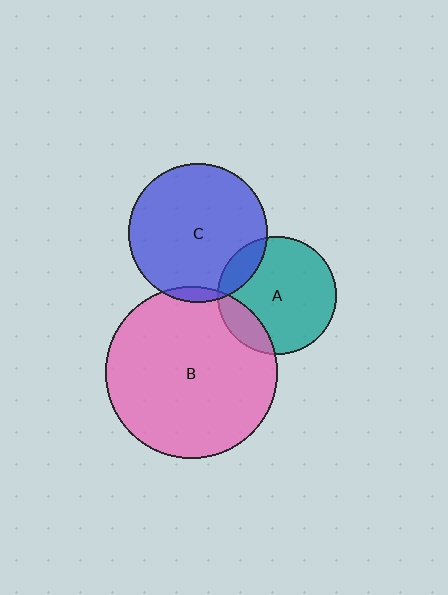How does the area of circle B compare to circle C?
Approximately 1.5 times.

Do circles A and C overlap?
Yes.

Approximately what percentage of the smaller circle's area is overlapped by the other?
Approximately 15%.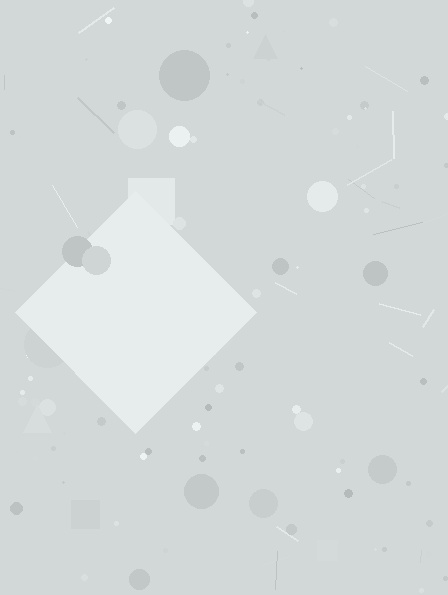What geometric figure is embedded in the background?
A diamond is embedded in the background.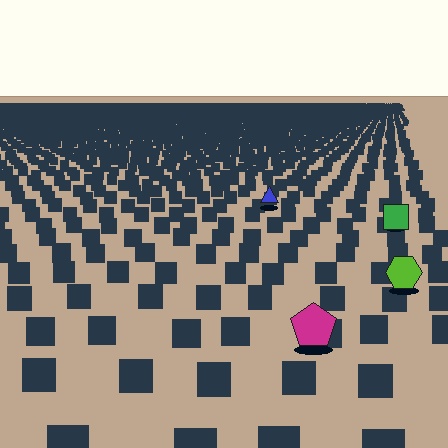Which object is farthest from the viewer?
The blue triangle is farthest from the viewer. It appears smaller and the ground texture around it is denser.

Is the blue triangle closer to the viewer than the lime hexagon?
No. The lime hexagon is closer — you can tell from the texture gradient: the ground texture is coarser near it.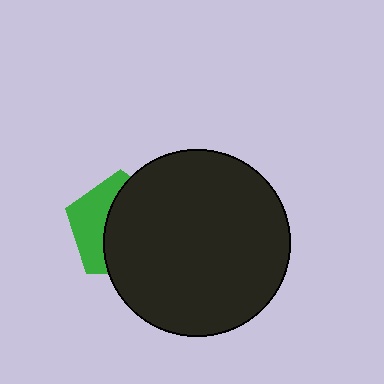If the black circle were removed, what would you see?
You would see the complete green pentagon.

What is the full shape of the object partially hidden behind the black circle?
The partially hidden object is a green pentagon.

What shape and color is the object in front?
The object in front is a black circle.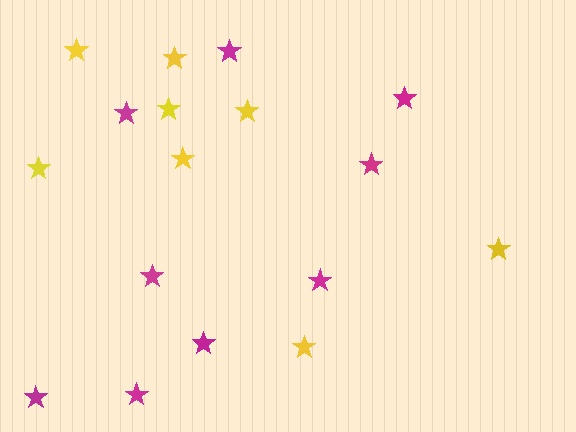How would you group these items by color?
There are 2 groups: one group of magenta stars (9) and one group of yellow stars (8).